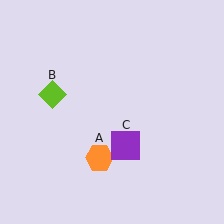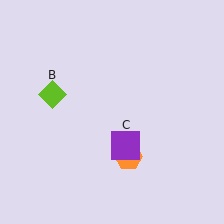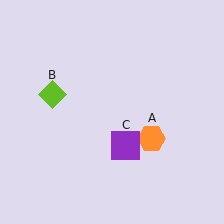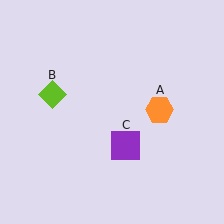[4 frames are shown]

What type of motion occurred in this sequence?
The orange hexagon (object A) rotated counterclockwise around the center of the scene.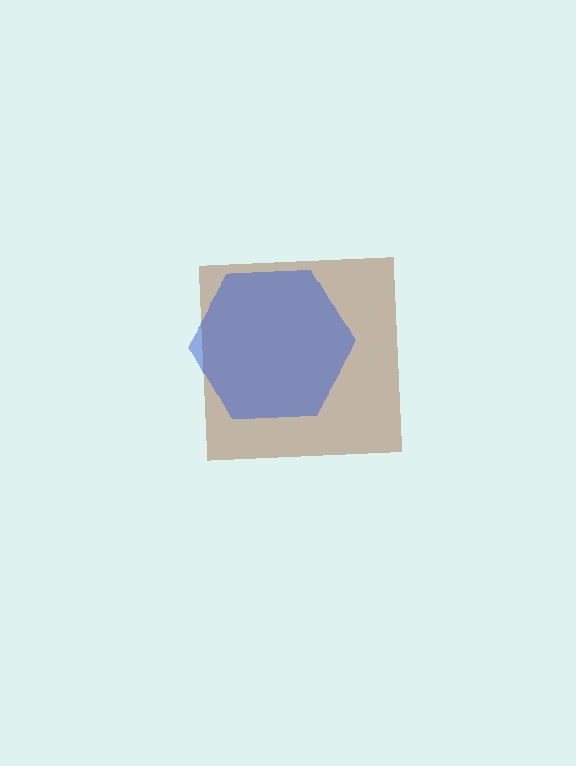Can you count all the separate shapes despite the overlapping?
Yes, there are 2 separate shapes.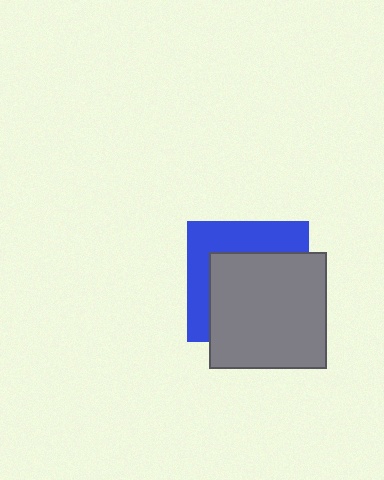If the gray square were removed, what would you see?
You would see the complete blue square.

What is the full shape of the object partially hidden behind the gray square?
The partially hidden object is a blue square.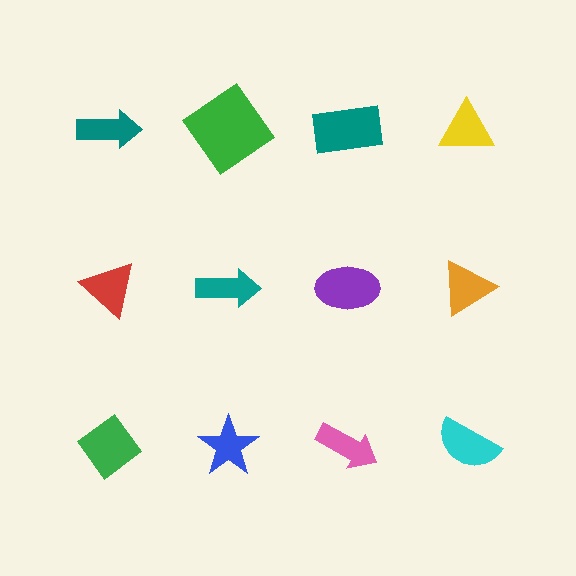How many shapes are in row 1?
4 shapes.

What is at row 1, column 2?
A green diamond.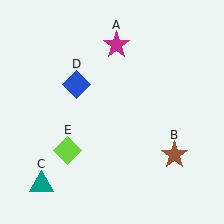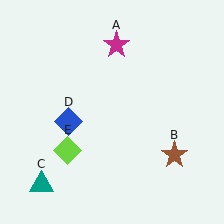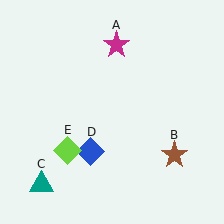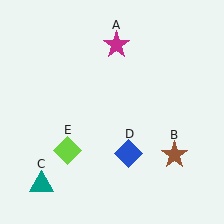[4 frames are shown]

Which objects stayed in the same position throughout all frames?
Magenta star (object A) and brown star (object B) and teal triangle (object C) and lime diamond (object E) remained stationary.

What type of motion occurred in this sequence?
The blue diamond (object D) rotated counterclockwise around the center of the scene.